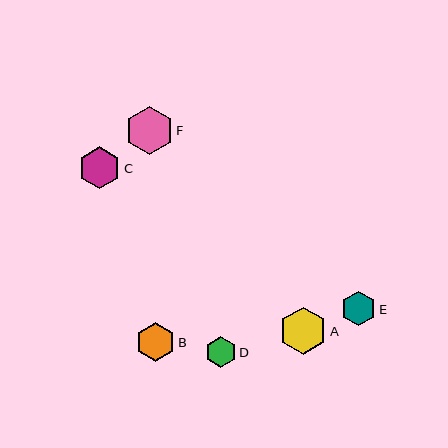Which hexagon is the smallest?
Hexagon D is the smallest with a size of approximately 31 pixels.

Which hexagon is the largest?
Hexagon F is the largest with a size of approximately 48 pixels.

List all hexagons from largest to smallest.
From largest to smallest: F, A, C, B, E, D.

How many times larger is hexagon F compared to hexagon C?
Hexagon F is approximately 1.1 times the size of hexagon C.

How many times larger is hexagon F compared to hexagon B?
Hexagon F is approximately 1.2 times the size of hexagon B.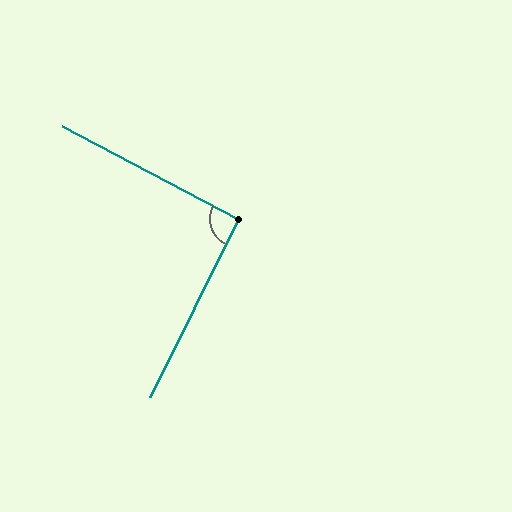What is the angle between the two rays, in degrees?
Approximately 92 degrees.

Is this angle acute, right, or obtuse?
It is approximately a right angle.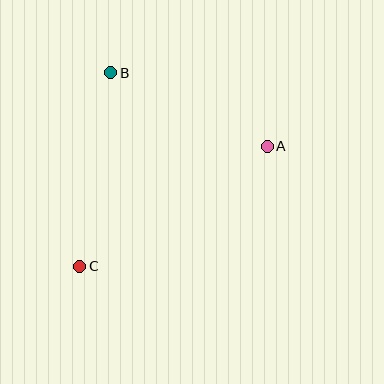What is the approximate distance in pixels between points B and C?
The distance between B and C is approximately 196 pixels.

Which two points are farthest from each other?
Points A and C are farthest from each other.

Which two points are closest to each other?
Points A and B are closest to each other.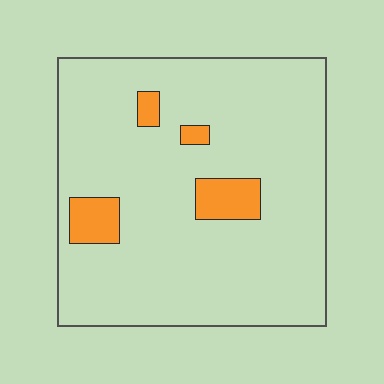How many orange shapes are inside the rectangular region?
4.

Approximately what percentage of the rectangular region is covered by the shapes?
Approximately 10%.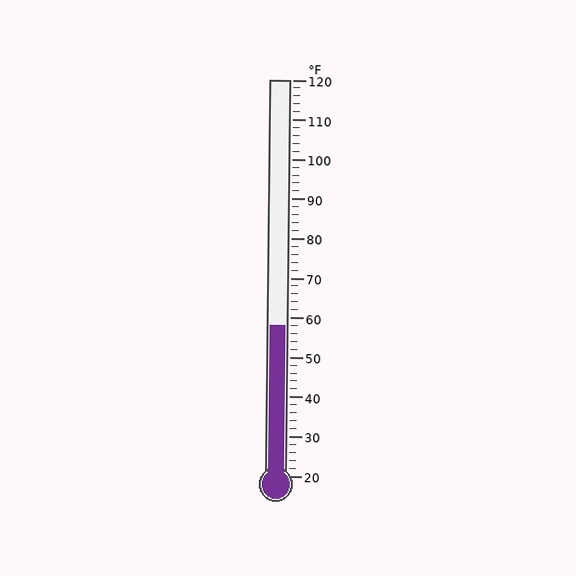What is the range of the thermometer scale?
The thermometer scale ranges from 20°F to 120°F.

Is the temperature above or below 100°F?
The temperature is below 100°F.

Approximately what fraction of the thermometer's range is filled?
The thermometer is filled to approximately 40% of its range.